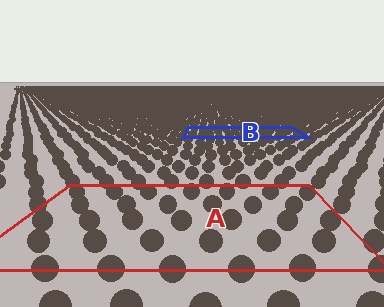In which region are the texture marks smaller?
The texture marks are smaller in region B, because it is farther away.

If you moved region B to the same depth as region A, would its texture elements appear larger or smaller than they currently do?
They would appear larger. At a closer depth, the same texture elements are projected at a bigger on-screen size.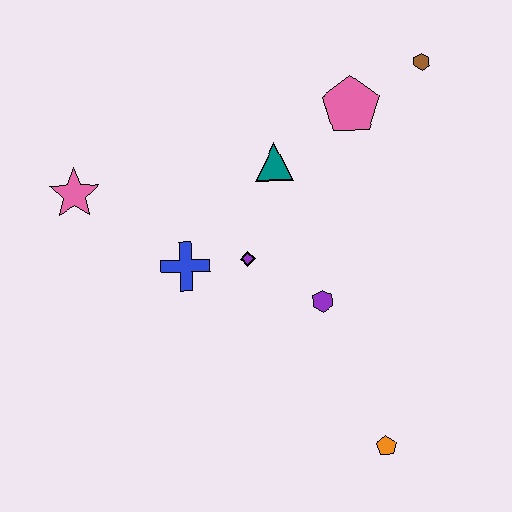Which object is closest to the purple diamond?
The blue cross is closest to the purple diamond.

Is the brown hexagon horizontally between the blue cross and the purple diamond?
No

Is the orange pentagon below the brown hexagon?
Yes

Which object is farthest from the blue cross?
The brown hexagon is farthest from the blue cross.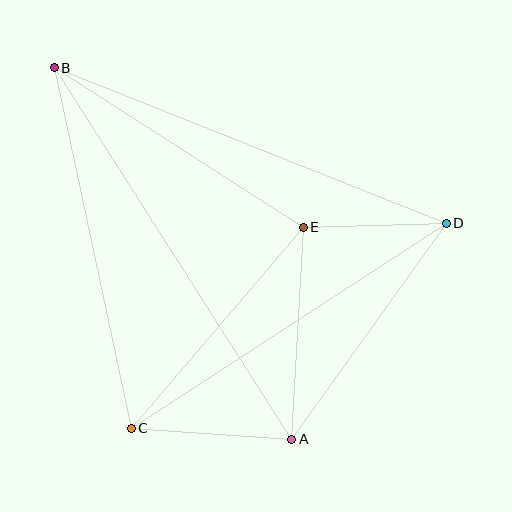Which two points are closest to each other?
Points D and E are closest to each other.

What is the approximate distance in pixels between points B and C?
The distance between B and C is approximately 369 pixels.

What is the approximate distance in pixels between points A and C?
The distance between A and C is approximately 161 pixels.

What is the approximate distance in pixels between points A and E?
The distance between A and E is approximately 212 pixels.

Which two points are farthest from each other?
Points A and B are farthest from each other.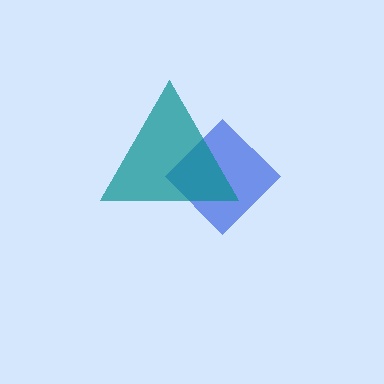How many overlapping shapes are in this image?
There are 2 overlapping shapes in the image.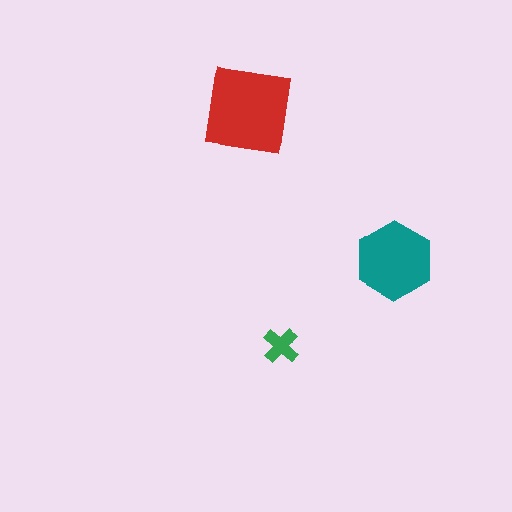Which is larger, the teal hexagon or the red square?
The red square.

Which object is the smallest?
The green cross.